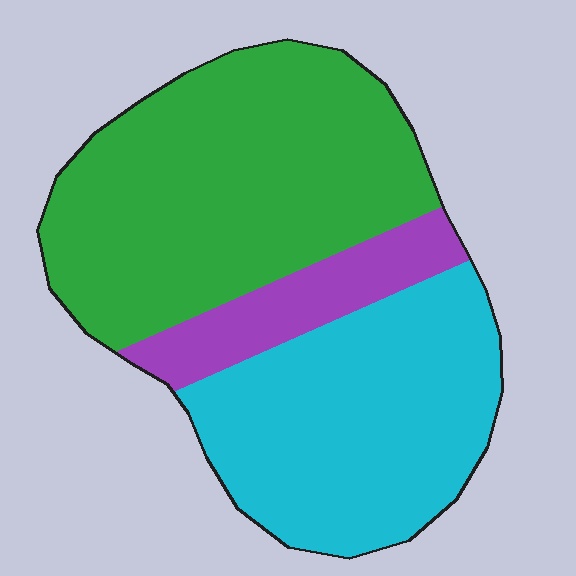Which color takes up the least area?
Purple, at roughly 15%.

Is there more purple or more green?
Green.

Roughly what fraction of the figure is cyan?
Cyan takes up between a third and a half of the figure.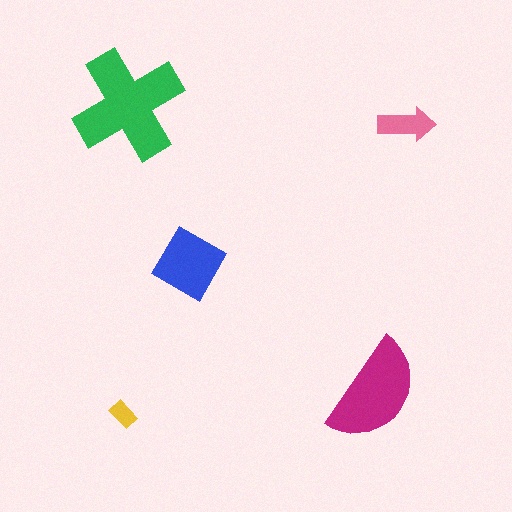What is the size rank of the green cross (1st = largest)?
1st.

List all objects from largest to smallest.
The green cross, the magenta semicircle, the blue diamond, the pink arrow, the yellow rectangle.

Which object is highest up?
The green cross is topmost.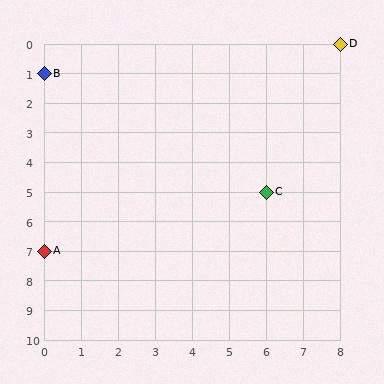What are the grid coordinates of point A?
Point A is at grid coordinates (0, 7).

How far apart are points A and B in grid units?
Points A and B are 6 rows apart.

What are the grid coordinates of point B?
Point B is at grid coordinates (0, 1).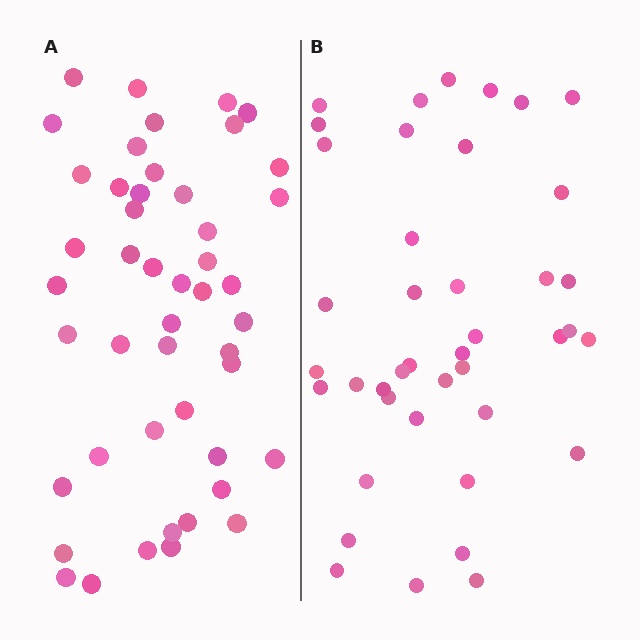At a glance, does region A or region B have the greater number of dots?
Region A (the left region) has more dots.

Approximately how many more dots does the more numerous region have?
Region A has about 6 more dots than region B.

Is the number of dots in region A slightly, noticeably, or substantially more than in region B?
Region A has only slightly more — the two regions are fairly close. The ratio is roughly 1.1 to 1.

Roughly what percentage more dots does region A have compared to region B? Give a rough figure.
About 15% more.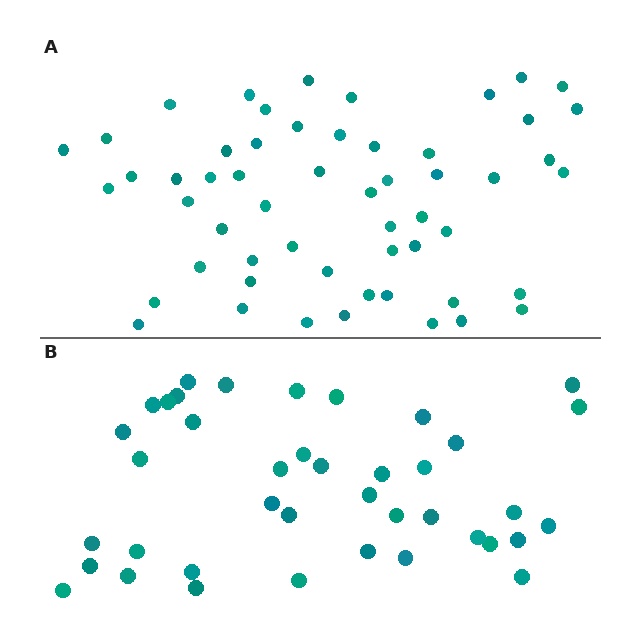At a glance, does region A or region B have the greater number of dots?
Region A (the top region) has more dots.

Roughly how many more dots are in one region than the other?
Region A has approximately 15 more dots than region B.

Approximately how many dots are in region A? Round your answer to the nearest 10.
About 60 dots. (The exact count is 55, which rounds to 60.)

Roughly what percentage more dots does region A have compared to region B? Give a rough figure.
About 40% more.